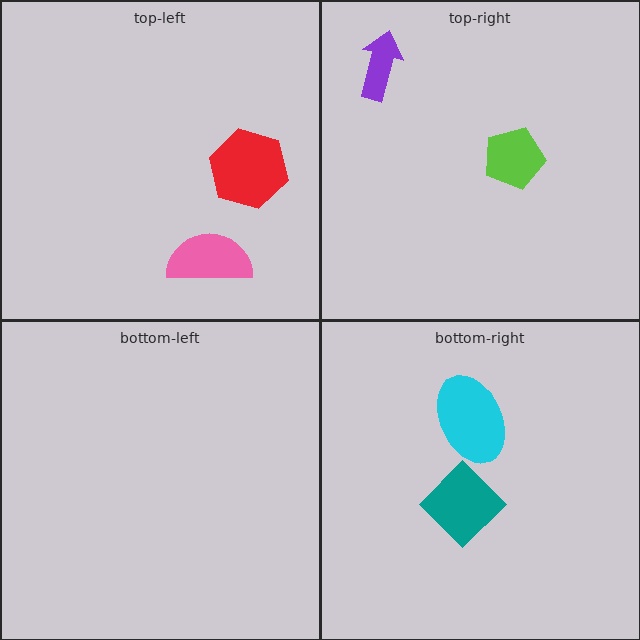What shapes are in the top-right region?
The lime pentagon, the purple arrow.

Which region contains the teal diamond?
The bottom-right region.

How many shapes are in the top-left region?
2.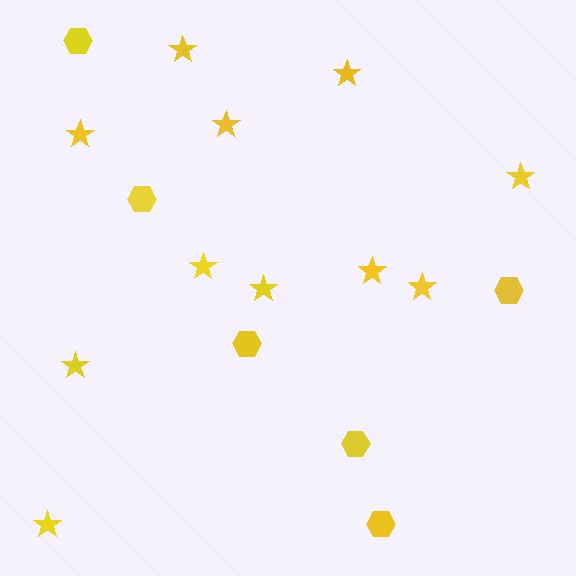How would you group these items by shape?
There are 2 groups: one group of stars (11) and one group of hexagons (6).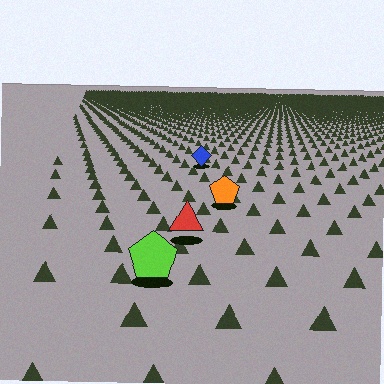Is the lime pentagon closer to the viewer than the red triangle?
Yes. The lime pentagon is closer — you can tell from the texture gradient: the ground texture is coarser near it.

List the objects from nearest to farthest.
From nearest to farthest: the lime pentagon, the red triangle, the orange pentagon, the blue diamond.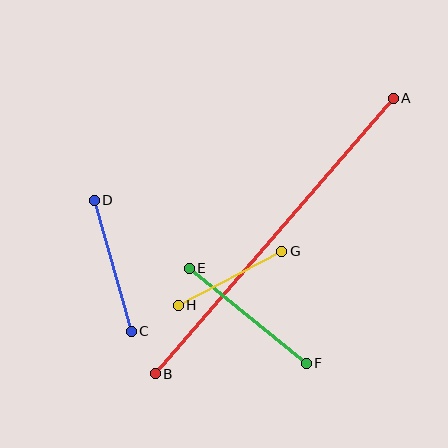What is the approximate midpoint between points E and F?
The midpoint is at approximately (248, 316) pixels.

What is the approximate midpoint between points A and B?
The midpoint is at approximately (274, 236) pixels.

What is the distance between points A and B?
The distance is approximately 364 pixels.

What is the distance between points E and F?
The distance is approximately 151 pixels.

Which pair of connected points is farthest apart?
Points A and B are farthest apart.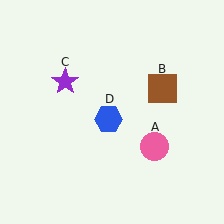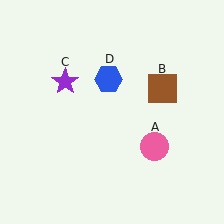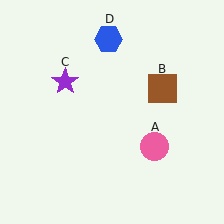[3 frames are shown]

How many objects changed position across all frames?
1 object changed position: blue hexagon (object D).